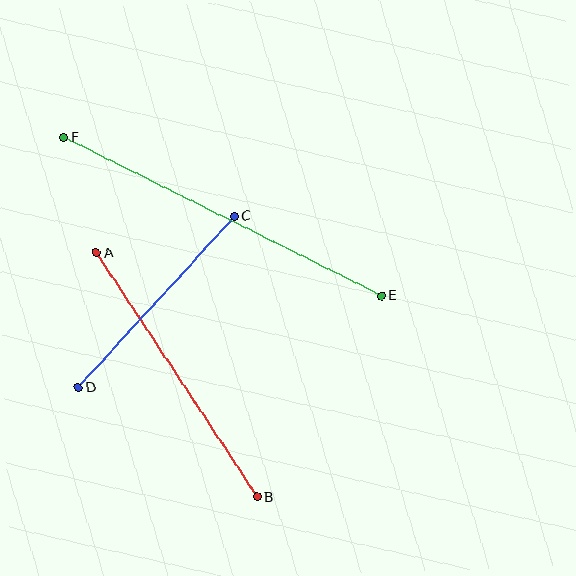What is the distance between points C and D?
The distance is approximately 232 pixels.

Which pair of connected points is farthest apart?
Points E and F are farthest apart.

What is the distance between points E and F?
The distance is approximately 355 pixels.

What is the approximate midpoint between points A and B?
The midpoint is at approximately (177, 375) pixels.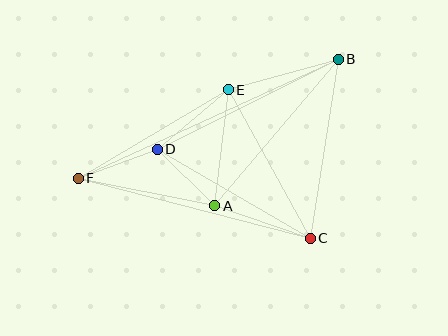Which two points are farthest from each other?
Points B and F are farthest from each other.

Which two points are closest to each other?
Points A and D are closest to each other.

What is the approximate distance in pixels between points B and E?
The distance between B and E is approximately 114 pixels.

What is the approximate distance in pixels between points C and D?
The distance between C and D is approximately 177 pixels.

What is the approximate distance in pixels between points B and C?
The distance between B and C is approximately 181 pixels.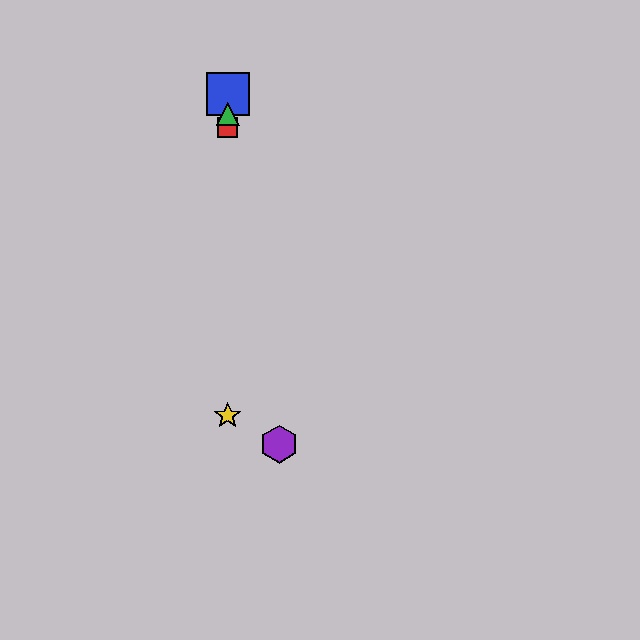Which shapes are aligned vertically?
The red square, the blue square, the green triangle, the yellow star are aligned vertically.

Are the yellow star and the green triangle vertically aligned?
Yes, both are at x≈228.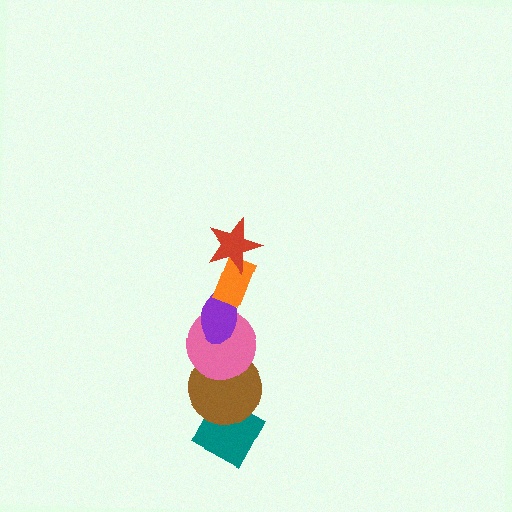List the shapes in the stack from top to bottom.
From top to bottom: the red star, the orange rectangle, the purple ellipse, the pink circle, the brown circle, the teal diamond.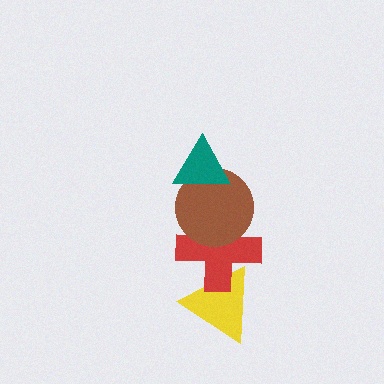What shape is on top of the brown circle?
The teal triangle is on top of the brown circle.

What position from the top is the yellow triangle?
The yellow triangle is 4th from the top.